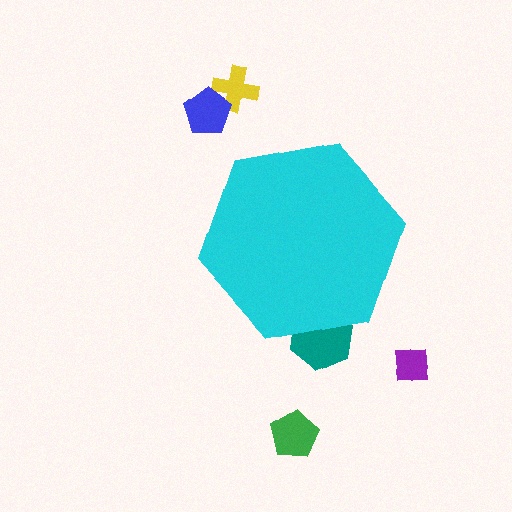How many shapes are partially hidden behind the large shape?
1 shape is partially hidden.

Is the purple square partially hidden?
No, the purple square is fully visible.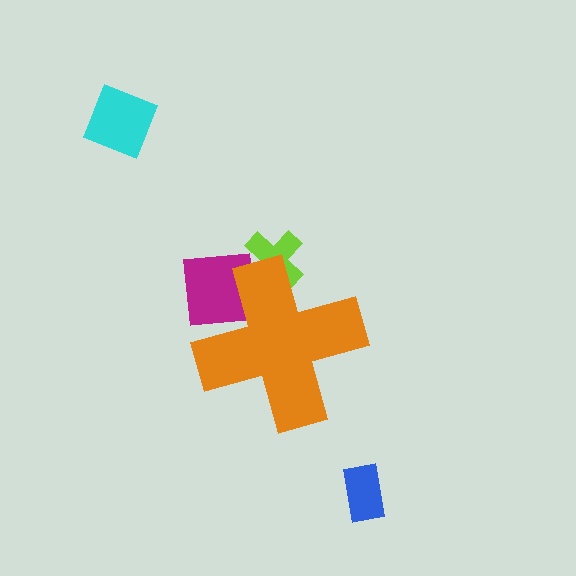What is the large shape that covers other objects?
An orange cross.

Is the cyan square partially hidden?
No, the cyan square is fully visible.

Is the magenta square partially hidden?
Yes, the magenta square is partially hidden behind the orange cross.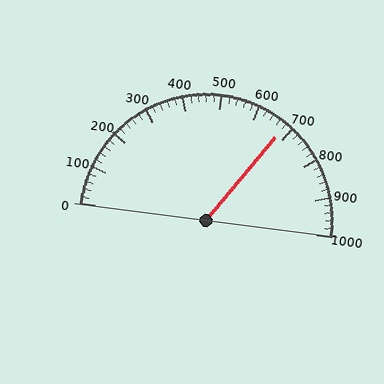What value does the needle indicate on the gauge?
The needle indicates approximately 680.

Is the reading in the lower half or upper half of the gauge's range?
The reading is in the upper half of the range (0 to 1000).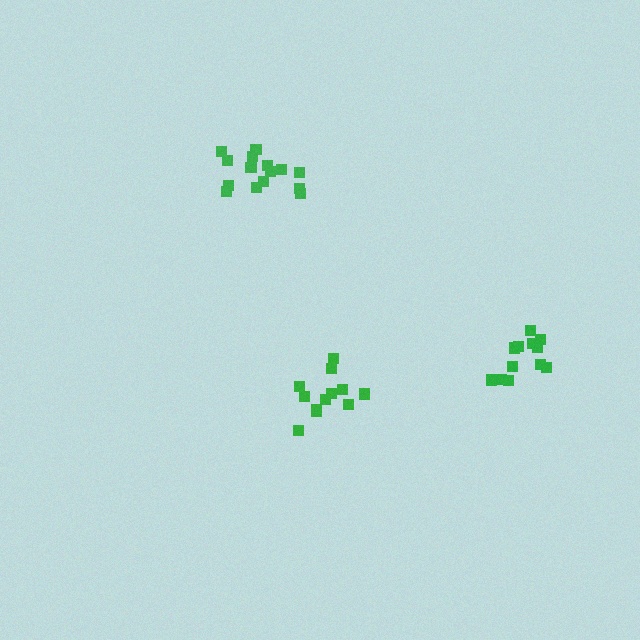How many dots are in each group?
Group 1: 12 dots, Group 2: 15 dots, Group 3: 12 dots (39 total).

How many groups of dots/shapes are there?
There are 3 groups.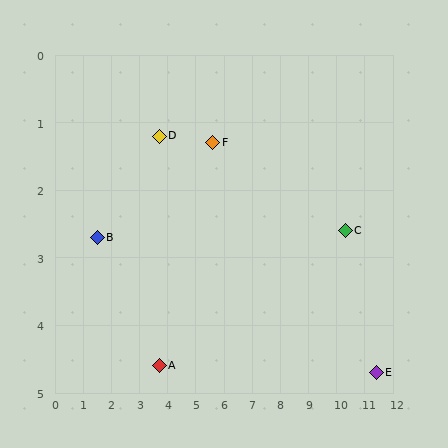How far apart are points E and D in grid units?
Points E and D are about 8.5 grid units apart.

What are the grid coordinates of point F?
Point F is at approximately (5.6, 1.3).